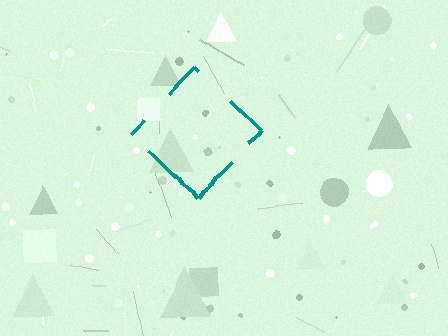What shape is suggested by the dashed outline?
The dashed outline suggests a diamond.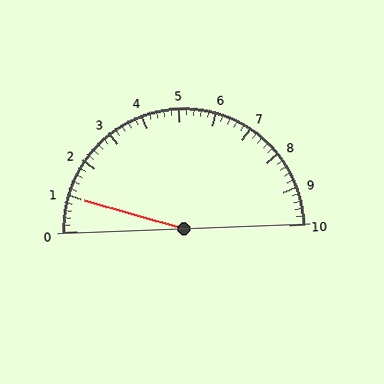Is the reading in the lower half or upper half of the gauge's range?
The reading is in the lower half of the range (0 to 10).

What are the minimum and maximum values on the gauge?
The gauge ranges from 0 to 10.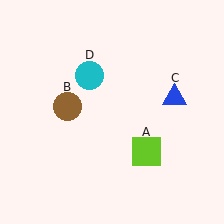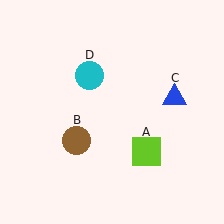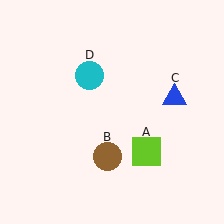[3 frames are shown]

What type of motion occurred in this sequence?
The brown circle (object B) rotated counterclockwise around the center of the scene.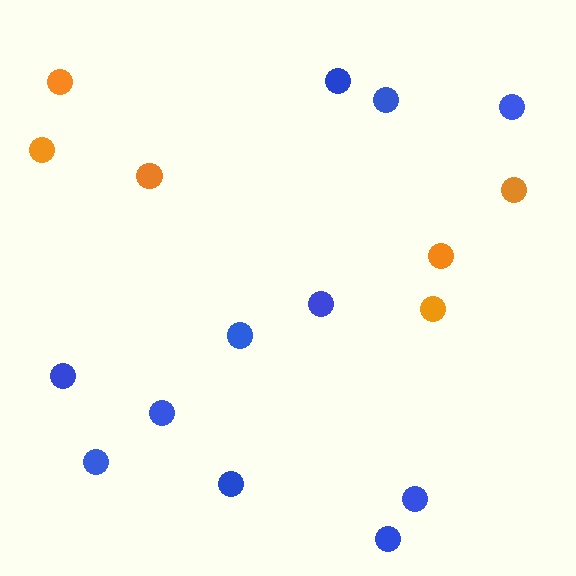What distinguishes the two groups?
There are 2 groups: one group of orange circles (6) and one group of blue circles (11).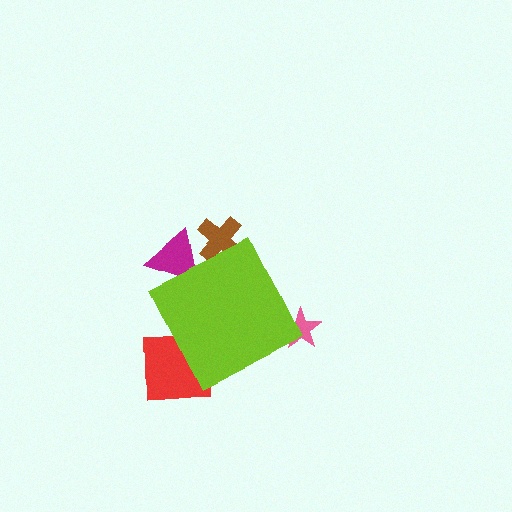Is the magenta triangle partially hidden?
Yes, the magenta triangle is partially hidden behind the lime diamond.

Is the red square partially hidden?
Yes, the red square is partially hidden behind the lime diamond.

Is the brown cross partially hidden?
Yes, the brown cross is partially hidden behind the lime diamond.